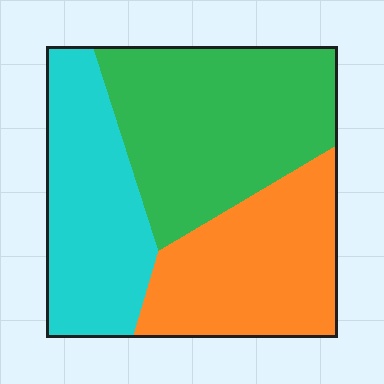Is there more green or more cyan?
Green.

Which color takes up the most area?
Green, at roughly 40%.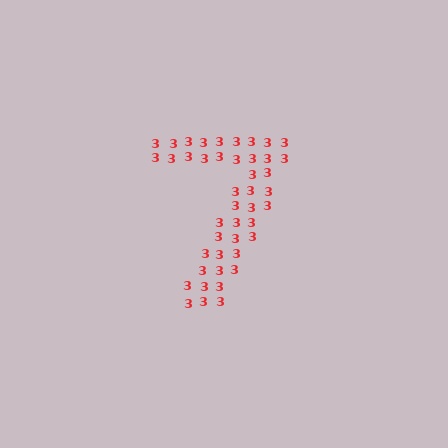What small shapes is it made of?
It is made of small digit 3's.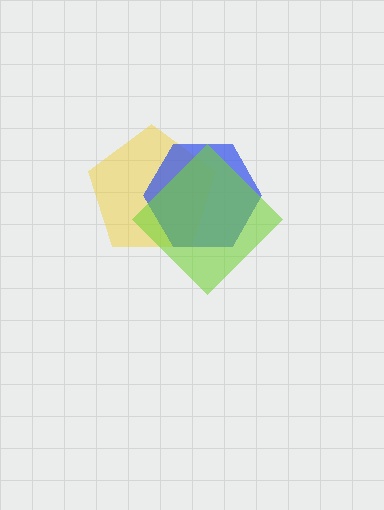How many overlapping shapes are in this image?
There are 3 overlapping shapes in the image.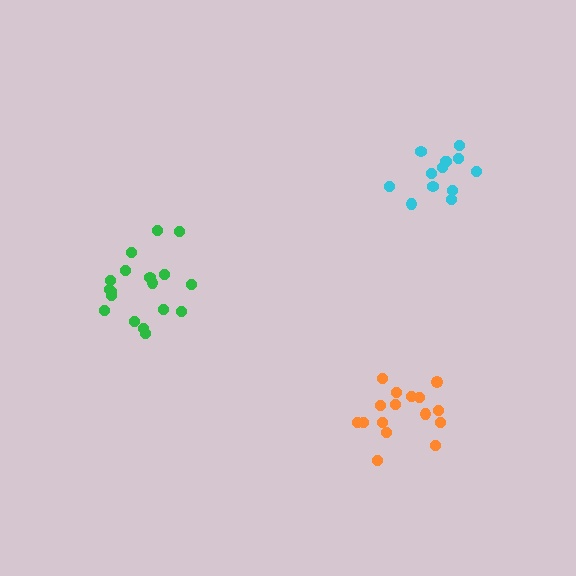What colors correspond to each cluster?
The clusters are colored: cyan, orange, green.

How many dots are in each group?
Group 1: 13 dots, Group 2: 16 dots, Group 3: 18 dots (47 total).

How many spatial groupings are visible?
There are 3 spatial groupings.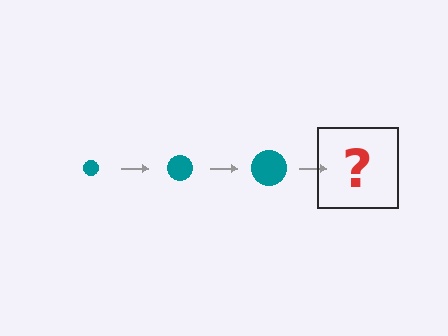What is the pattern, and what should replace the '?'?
The pattern is that the circle gets progressively larger each step. The '?' should be a teal circle, larger than the previous one.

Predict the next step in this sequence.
The next step is a teal circle, larger than the previous one.